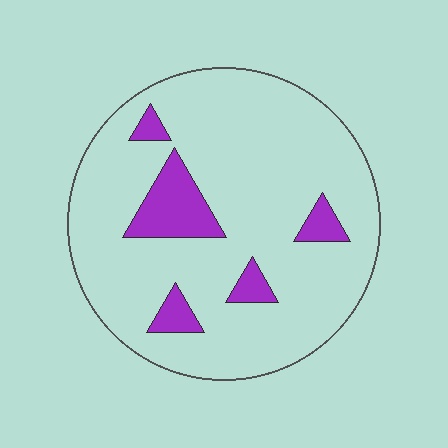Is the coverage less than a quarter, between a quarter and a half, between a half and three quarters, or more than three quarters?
Less than a quarter.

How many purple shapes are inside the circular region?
5.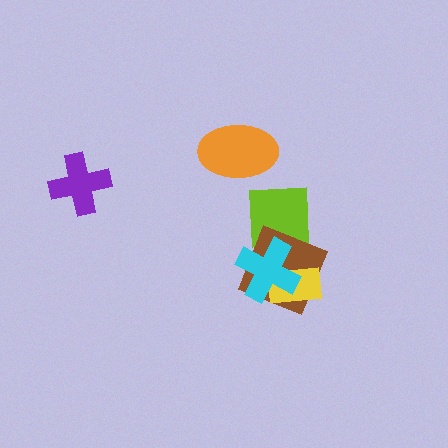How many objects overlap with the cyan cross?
3 objects overlap with the cyan cross.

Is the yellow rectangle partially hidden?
Yes, it is partially covered by another shape.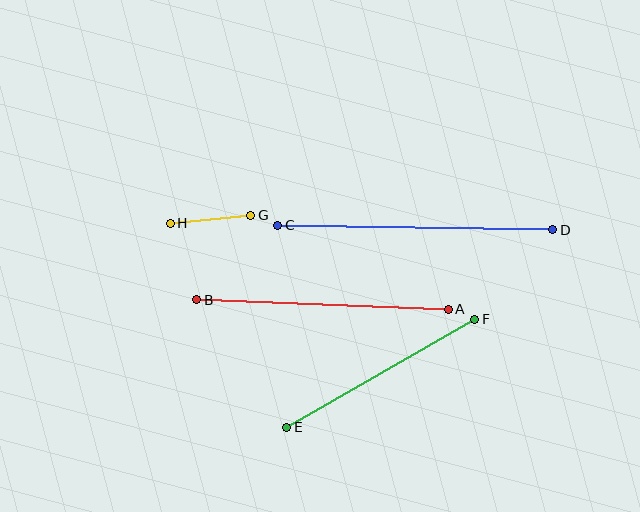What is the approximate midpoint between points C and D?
The midpoint is at approximately (415, 227) pixels.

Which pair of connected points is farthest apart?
Points C and D are farthest apart.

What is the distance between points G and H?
The distance is approximately 81 pixels.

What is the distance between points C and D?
The distance is approximately 275 pixels.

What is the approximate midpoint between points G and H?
The midpoint is at approximately (211, 219) pixels.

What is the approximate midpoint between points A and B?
The midpoint is at approximately (322, 305) pixels.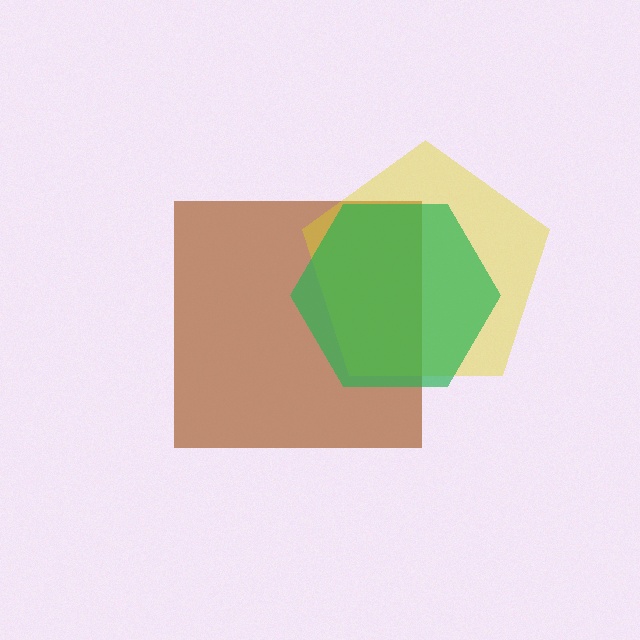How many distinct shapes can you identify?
There are 3 distinct shapes: a brown square, a yellow pentagon, a green hexagon.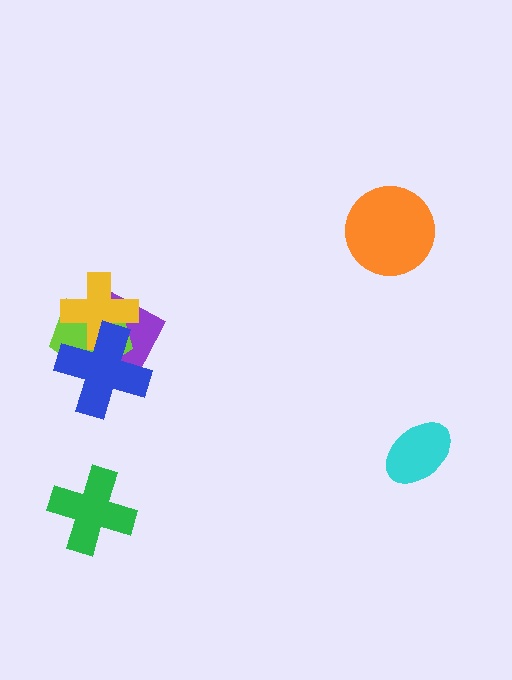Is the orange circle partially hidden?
No, no other shape covers it.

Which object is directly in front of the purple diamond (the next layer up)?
The lime pentagon is directly in front of the purple diamond.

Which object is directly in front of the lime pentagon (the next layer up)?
The yellow cross is directly in front of the lime pentagon.